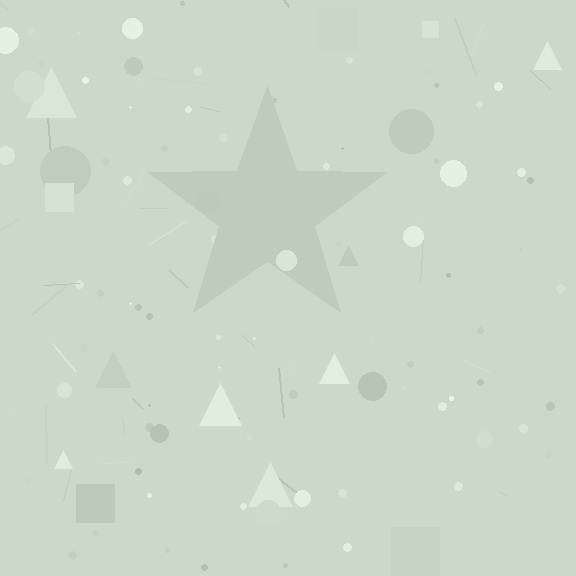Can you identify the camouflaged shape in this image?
The camouflaged shape is a star.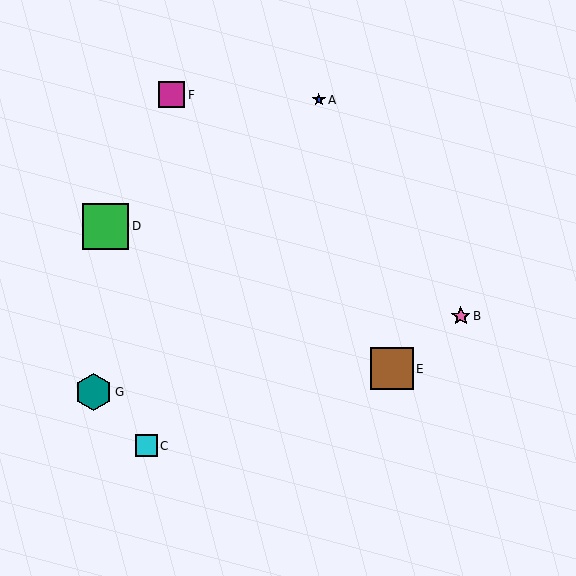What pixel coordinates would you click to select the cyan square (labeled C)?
Click at (146, 446) to select the cyan square C.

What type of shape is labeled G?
Shape G is a teal hexagon.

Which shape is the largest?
The green square (labeled D) is the largest.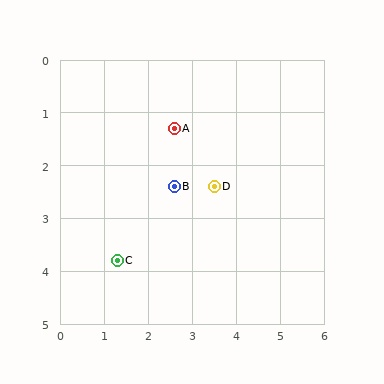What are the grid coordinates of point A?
Point A is at approximately (2.6, 1.3).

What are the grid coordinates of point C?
Point C is at approximately (1.3, 3.8).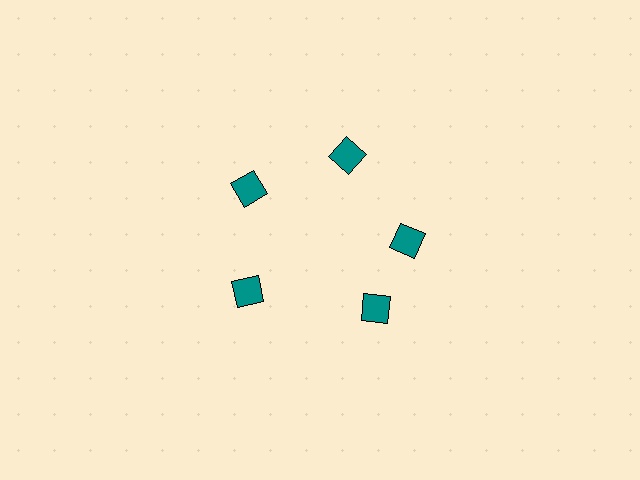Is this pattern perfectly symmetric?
No. The 5 teal squares are arranged in a ring, but one element near the 5 o'clock position is rotated out of alignment along the ring, breaking the 5-fold rotational symmetry.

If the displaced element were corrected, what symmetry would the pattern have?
It would have 5-fold rotational symmetry — the pattern would map onto itself every 72 degrees.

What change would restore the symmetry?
The symmetry would be restored by rotating it back into even spacing with its neighbors so that all 5 squares sit at equal angles and equal distance from the center.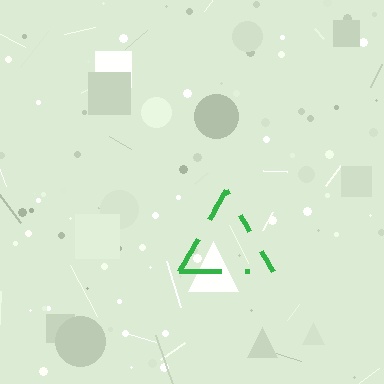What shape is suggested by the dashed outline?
The dashed outline suggests a triangle.